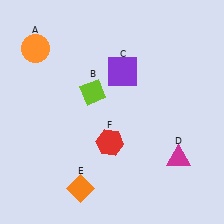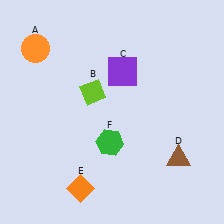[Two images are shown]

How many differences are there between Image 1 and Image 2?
There are 2 differences between the two images.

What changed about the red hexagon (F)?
In Image 1, F is red. In Image 2, it changed to green.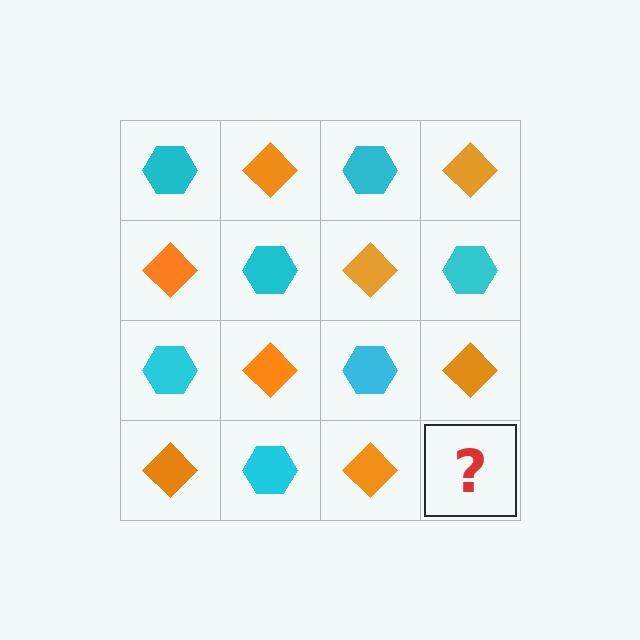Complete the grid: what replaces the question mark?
The question mark should be replaced with a cyan hexagon.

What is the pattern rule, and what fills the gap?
The rule is that it alternates cyan hexagon and orange diamond in a checkerboard pattern. The gap should be filled with a cyan hexagon.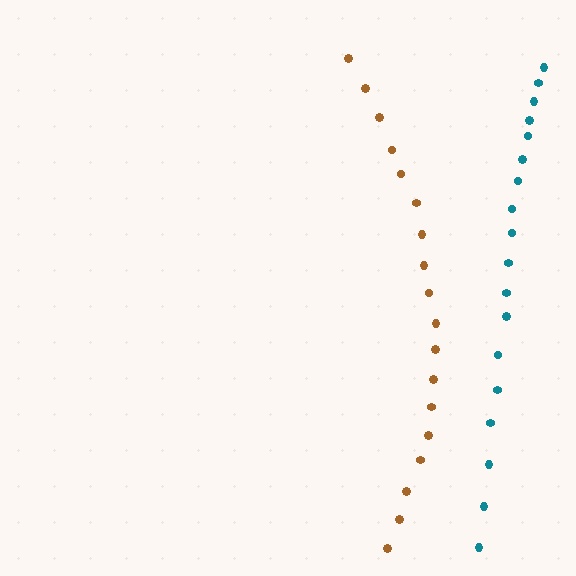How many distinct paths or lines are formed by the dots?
There are 2 distinct paths.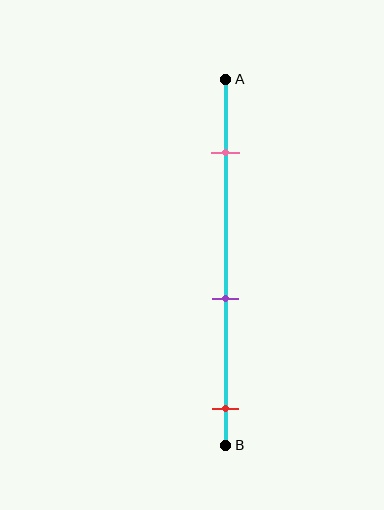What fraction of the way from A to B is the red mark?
The red mark is approximately 90% (0.9) of the way from A to B.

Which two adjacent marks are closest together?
The purple and red marks are the closest adjacent pair.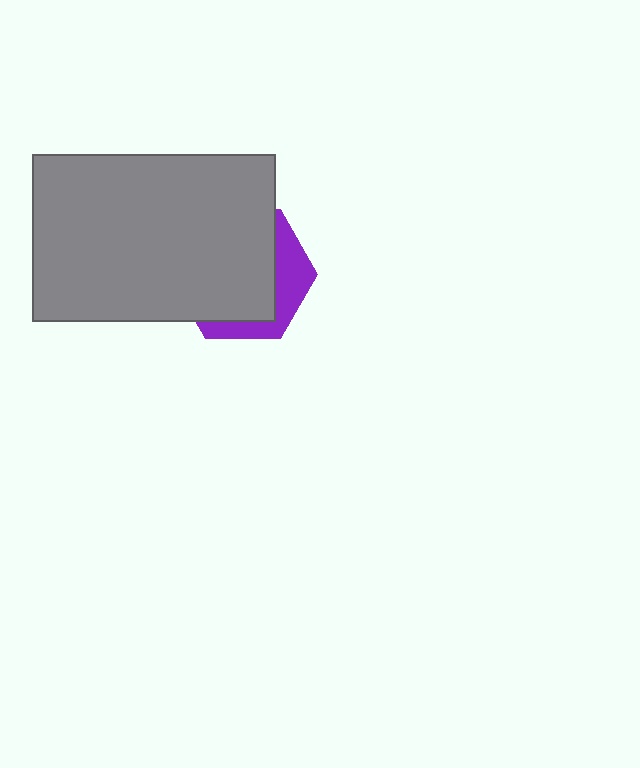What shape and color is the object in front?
The object in front is a gray rectangle.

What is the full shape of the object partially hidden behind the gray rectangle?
The partially hidden object is a purple hexagon.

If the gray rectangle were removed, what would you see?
You would see the complete purple hexagon.